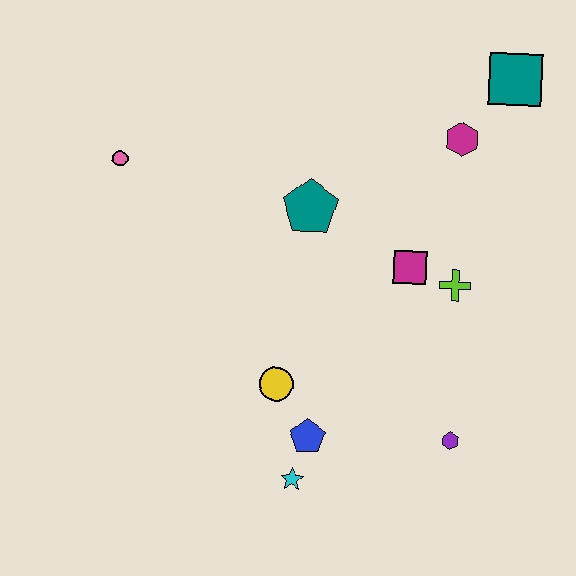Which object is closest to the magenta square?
The lime cross is closest to the magenta square.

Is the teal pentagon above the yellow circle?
Yes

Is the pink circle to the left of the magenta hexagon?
Yes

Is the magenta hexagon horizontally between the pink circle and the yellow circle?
No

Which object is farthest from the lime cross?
The pink circle is farthest from the lime cross.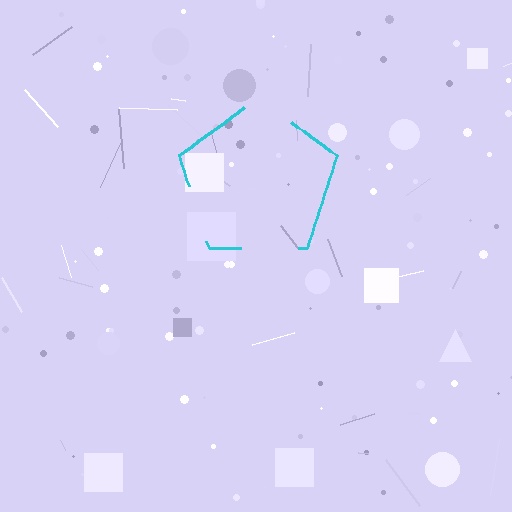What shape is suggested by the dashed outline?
The dashed outline suggests a pentagon.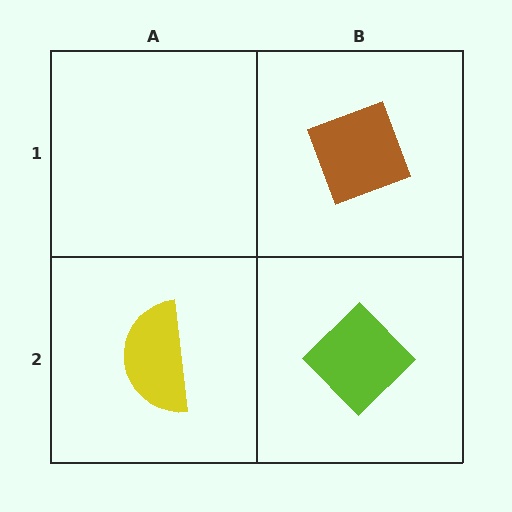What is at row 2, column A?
A yellow semicircle.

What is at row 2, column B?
A lime diamond.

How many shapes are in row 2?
2 shapes.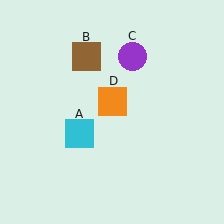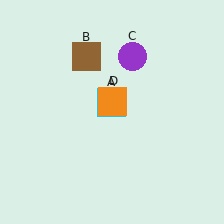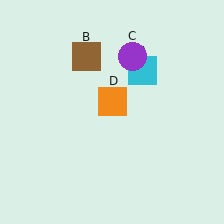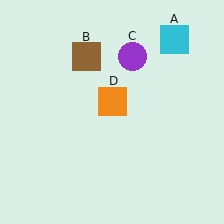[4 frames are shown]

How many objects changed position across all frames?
1 object changed position: cyan square (object A).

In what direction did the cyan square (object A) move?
The cyan square (object A) moved up and to the right.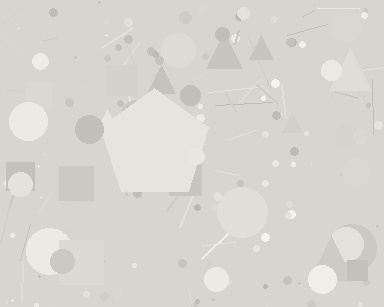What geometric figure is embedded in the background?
A pentagon is embedded in the background.